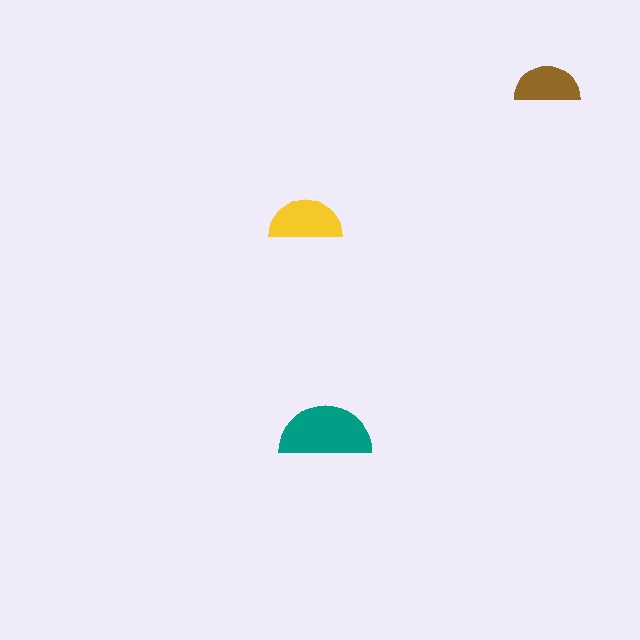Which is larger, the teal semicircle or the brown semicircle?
The teal one.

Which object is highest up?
The brown semicircle is topmost.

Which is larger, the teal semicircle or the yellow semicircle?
The teal one.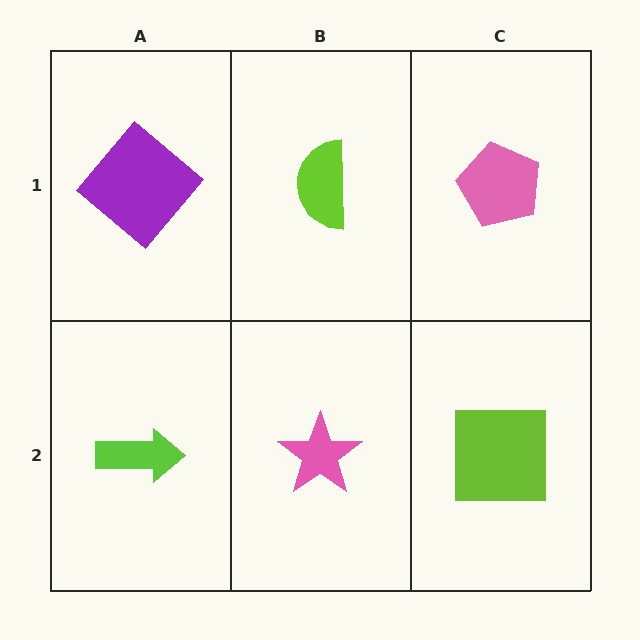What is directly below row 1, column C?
A lime square.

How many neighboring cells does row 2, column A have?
2.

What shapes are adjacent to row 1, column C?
A lime square (row 2, column C), a lime semicircle (row 1, column B).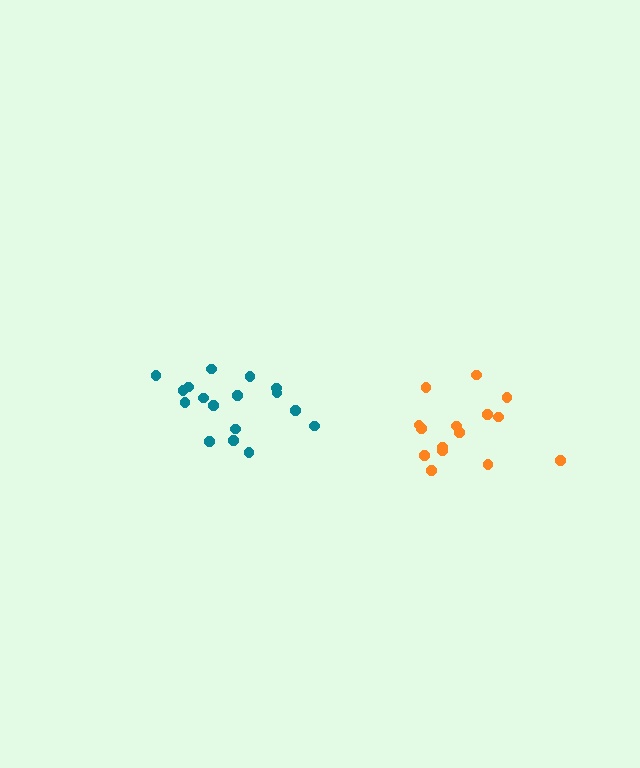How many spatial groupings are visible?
There are 2 spatial groupings.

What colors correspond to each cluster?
The clusters are colored: orange, teal.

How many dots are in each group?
Group 1: 15 dots, Group 2: 17 dots (32 total).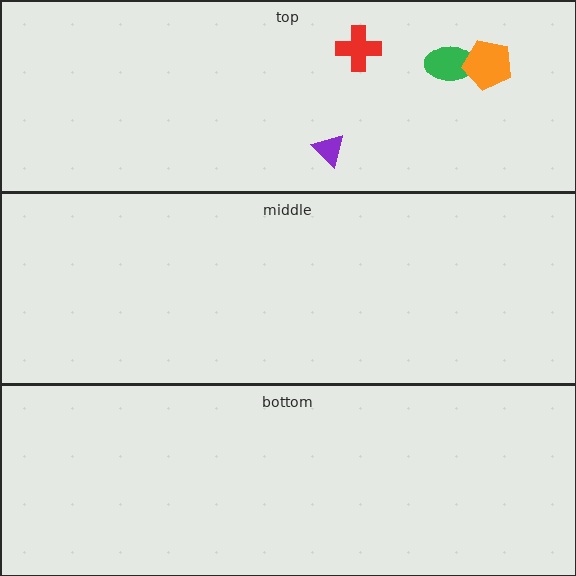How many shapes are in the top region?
4.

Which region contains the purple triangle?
The top region.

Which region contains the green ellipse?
The top region.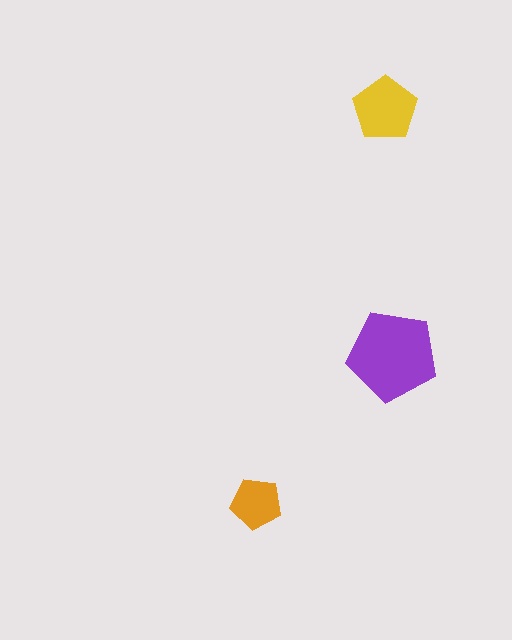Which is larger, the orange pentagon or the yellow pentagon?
The yellow one.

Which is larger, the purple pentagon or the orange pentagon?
The purple one.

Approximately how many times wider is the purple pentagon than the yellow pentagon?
About 1.5 times wider.